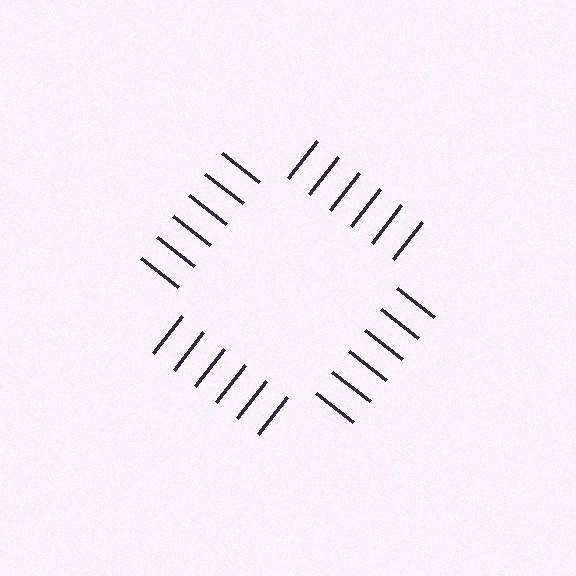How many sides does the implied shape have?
4 sides — the line-ends trace a square.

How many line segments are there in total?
24 — 6 along each of the 4 edges.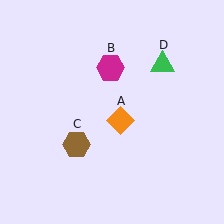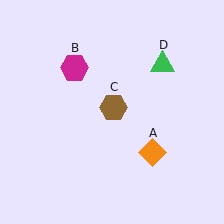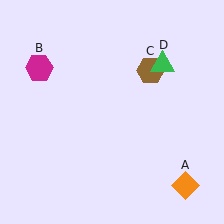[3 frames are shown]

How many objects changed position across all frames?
3 objects changed position: orange diamond (object A), magenta hexagon (object B), brown hexagon (object C).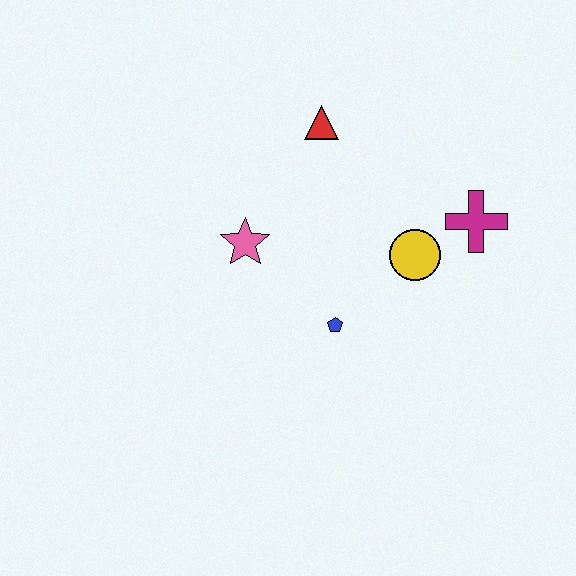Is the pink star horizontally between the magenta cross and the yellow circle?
No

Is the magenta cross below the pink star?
No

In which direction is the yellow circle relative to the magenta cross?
The yellow circle is to the left of the magenta cross.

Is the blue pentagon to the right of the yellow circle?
No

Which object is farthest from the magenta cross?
The pink star is farthest from the magenta cross.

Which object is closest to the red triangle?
The pink star is closest to the red triangle.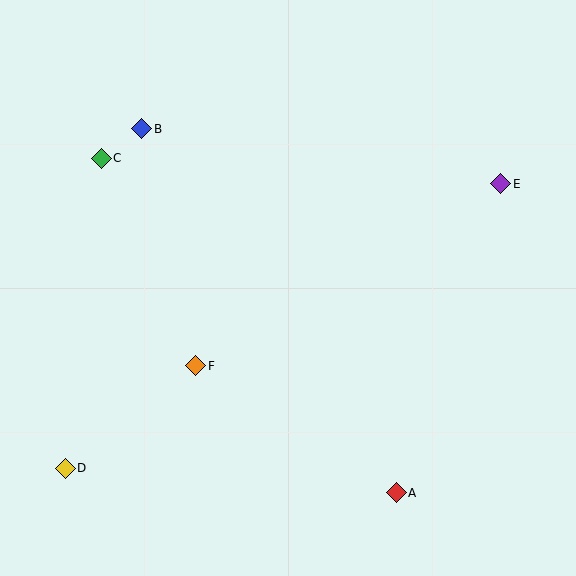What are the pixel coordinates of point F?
Point F is at (196, 366).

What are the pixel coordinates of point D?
Point D is at (65, 468).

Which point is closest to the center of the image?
Point F at (196, 366) is closest to the center.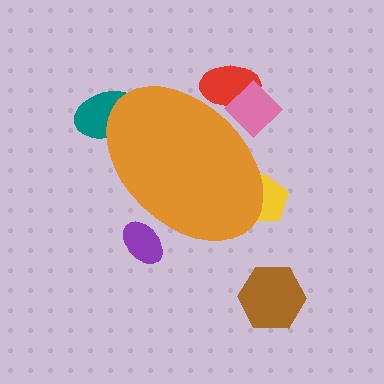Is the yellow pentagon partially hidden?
Yes, the yellow pentagon is partially hidden behind the orange ellipse.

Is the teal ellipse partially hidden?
Yes, the teal ellipse is partially hidden behind the orange ellipse.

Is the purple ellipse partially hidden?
Yes, the purple ellipse is partially hidden behind the orange ellipse.